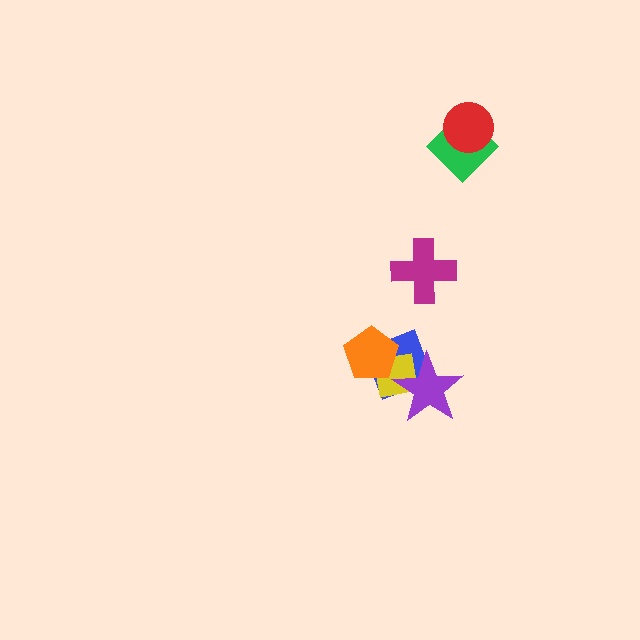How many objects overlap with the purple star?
2 objects overlap with the purple star.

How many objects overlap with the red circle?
1 object overlaps with the red circle.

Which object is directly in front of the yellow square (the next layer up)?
The purple star is directly in front of the yellow square.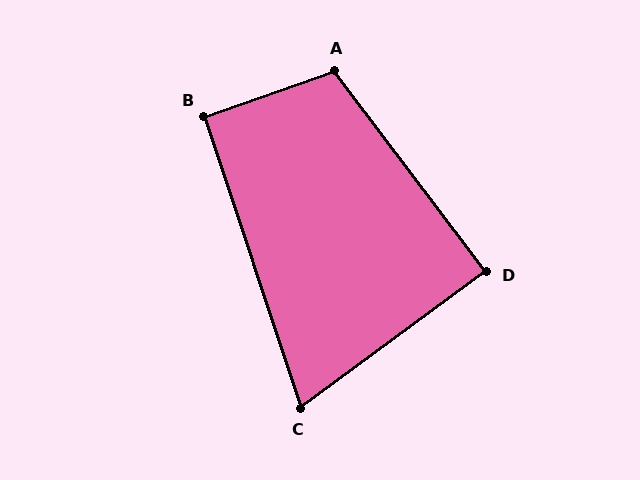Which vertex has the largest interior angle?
A, at approximately 108 degrees.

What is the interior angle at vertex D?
Approximately 89 degrees (approximately right).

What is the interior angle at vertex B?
Approximately 91 degrees (approximately right).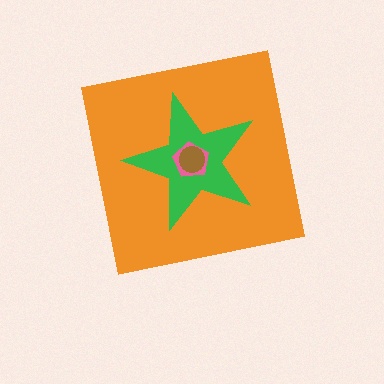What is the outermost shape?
The orange square.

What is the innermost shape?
The brown circle.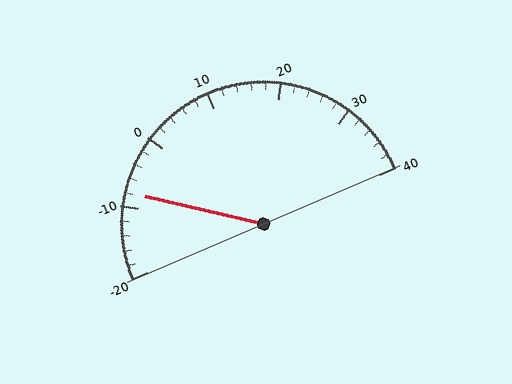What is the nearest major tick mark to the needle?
The nearest major tick mark is -10.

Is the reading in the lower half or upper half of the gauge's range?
The reading is in the lower half of the range (-20 to 40).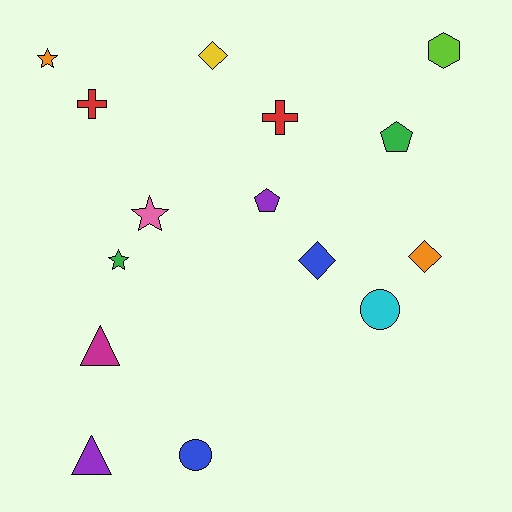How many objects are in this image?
There are 15 objects.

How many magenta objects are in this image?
There is 1 magenta object.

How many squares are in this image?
There are no squares.